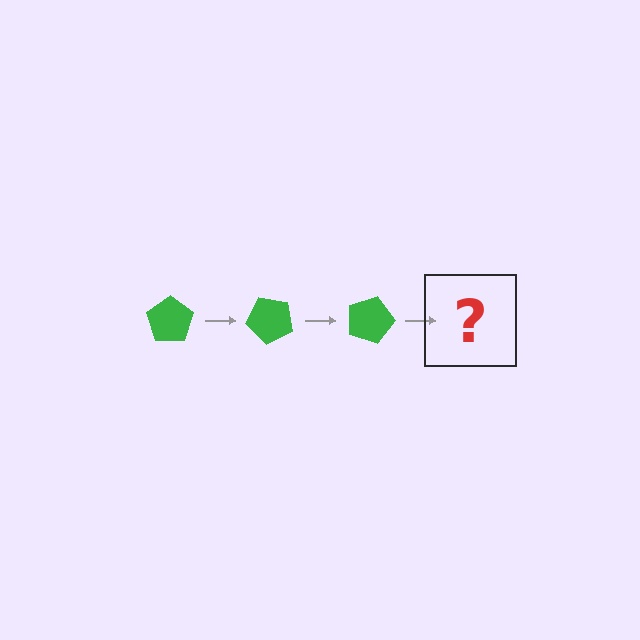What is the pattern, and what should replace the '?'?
The pattern is that the pentagon rotates 45 degrees each step. The '?' should be a green pentagon rotated 135 degrees.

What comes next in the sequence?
The next element should be a green pentagon rotated 135 degrees.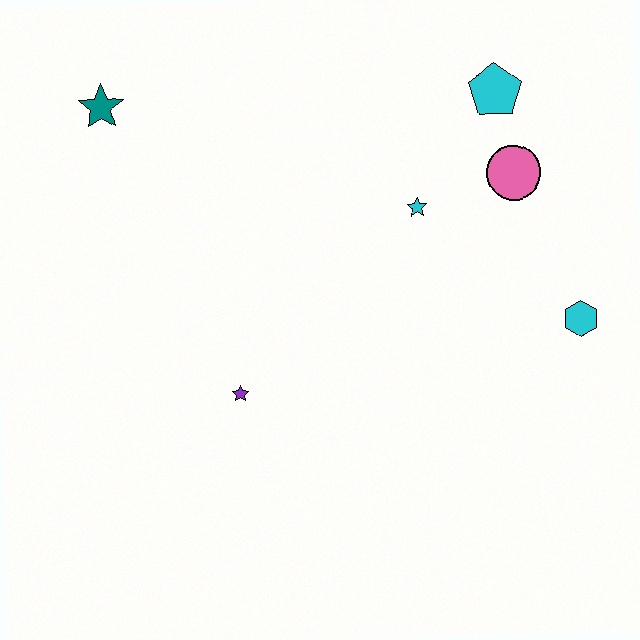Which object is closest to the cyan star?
The pink circle is closest to the cyan star.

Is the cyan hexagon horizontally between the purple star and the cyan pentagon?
No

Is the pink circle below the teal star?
Yes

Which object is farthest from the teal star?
The cyan hexagon is farthest from the teal star.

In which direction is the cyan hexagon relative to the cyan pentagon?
The cyan hexagon is below the cyan pentagon.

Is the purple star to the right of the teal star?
Yes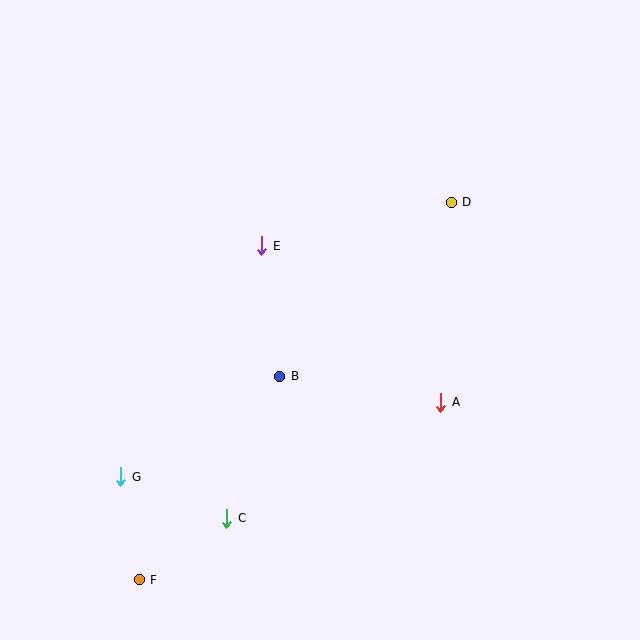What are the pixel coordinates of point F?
Point F is at (139, 580).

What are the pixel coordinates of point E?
Point E is at (262, 246).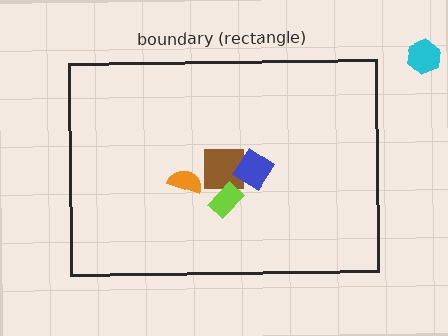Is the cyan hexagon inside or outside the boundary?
Outside.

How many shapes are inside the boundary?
4 inside, 1 outside.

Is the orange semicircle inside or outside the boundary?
Inside.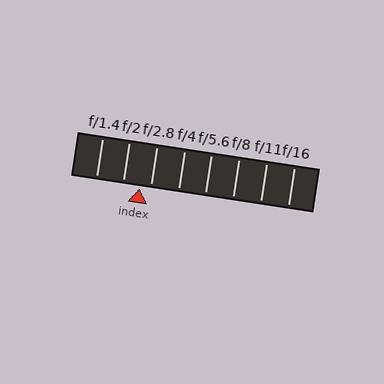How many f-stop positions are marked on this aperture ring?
There are 8 f-stop positions marked.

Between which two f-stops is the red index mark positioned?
The index mark is between f/2 and f/2.8.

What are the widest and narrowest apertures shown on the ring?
The widest aperture shown is f/1.4 and the narrowest is f/16.